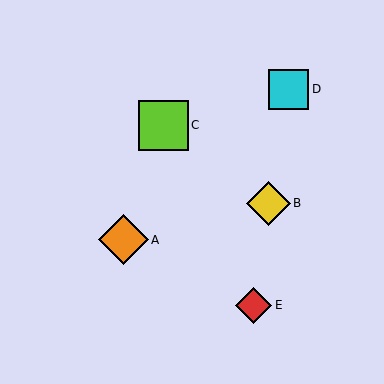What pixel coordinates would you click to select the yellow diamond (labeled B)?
Click at (268, 203) to select the yellow diamond B.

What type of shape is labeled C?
Shape C is a lime square.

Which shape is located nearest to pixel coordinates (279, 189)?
The yellow diamond (labeled B) at (268, 203) is nearest to that location.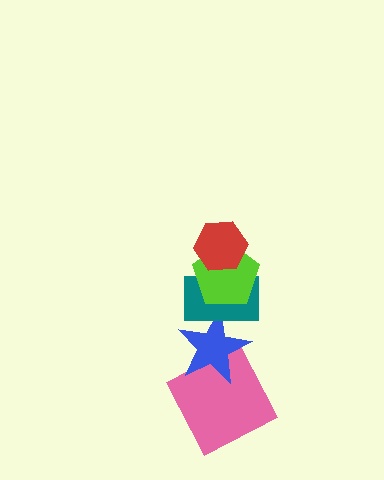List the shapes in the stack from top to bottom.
From top to bottom: the red hexagon, the lime pentagon, the teal rectangle, the blue star, the pink square.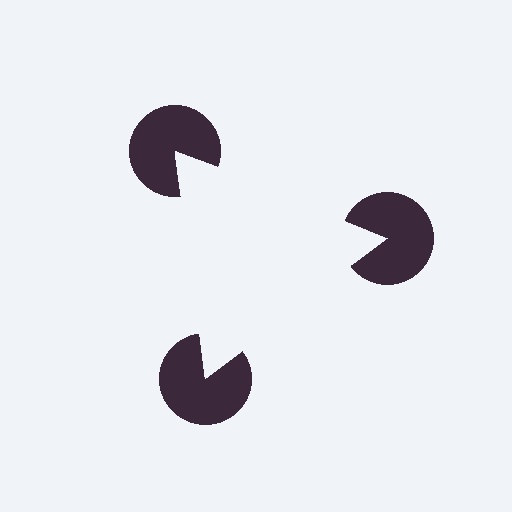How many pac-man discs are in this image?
There are 3 — one at each vertex of the illusory triangle.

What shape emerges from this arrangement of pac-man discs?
An illusory triangle — its edges are inferred from the aligned wedge cuts in the pac-man discs, not physically drawn.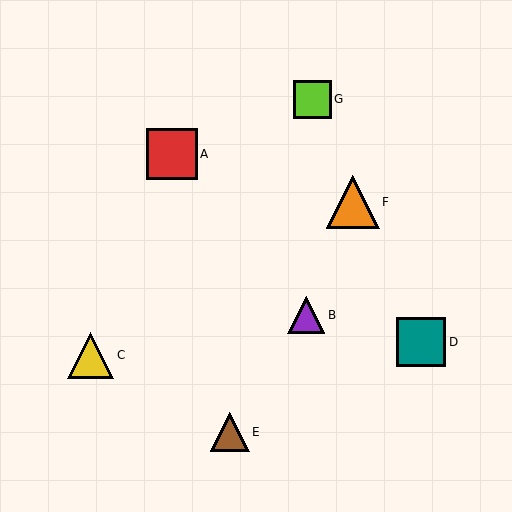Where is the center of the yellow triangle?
The center of the yellow triangle is at (91, 355).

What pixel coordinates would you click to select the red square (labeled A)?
Click at (172, 154) to select the red square A.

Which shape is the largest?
The orange triangle (labeled F) is the largest.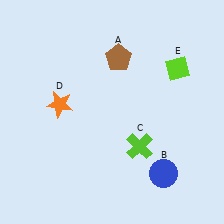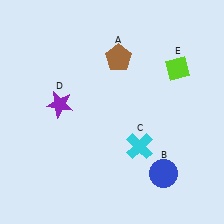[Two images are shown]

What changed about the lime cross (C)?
In Image 1, C is lime. In Image 2, it changed to cyan.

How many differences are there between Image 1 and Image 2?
There are 2 differences between the two images.